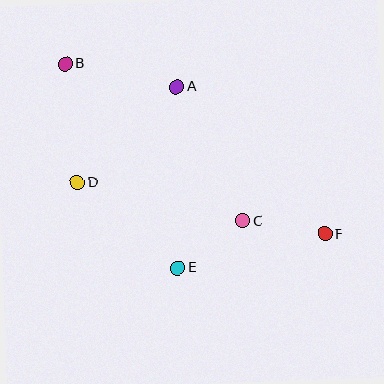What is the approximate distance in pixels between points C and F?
The distance between C and F is approximately 83 pixels.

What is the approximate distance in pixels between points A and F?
The distance between A and F is approximately 209 pixels.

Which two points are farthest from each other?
Points B and F are farthest from each other.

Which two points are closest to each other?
Points C and E are closest to each other.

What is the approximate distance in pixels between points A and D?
The distance between A and D is approximately 138 pixels.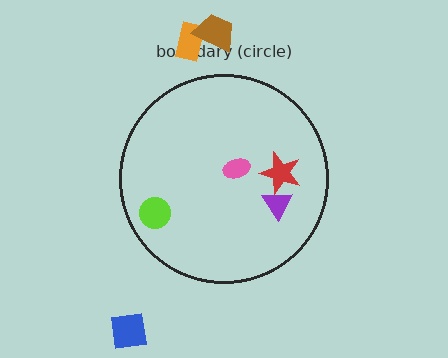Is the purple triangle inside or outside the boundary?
Inside.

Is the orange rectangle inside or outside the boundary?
Outside.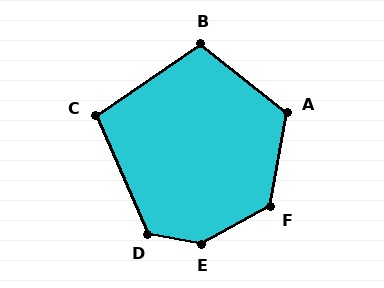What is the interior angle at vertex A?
Approximately 118 degrees (obtuse).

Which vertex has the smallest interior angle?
C, at approximately 101 degrees.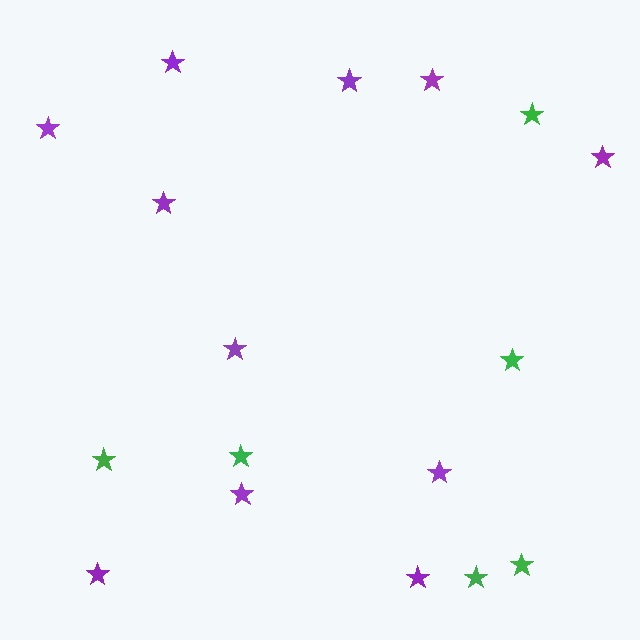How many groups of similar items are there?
There are 2 groups: one group of purple stars (11) and one group of green stars (6).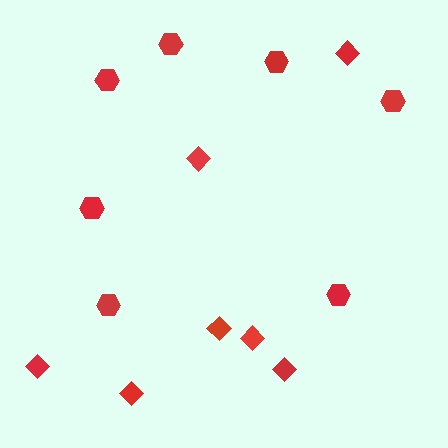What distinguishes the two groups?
There are 2 groups: one group of diamonds (7) and one group of hexagons (7).